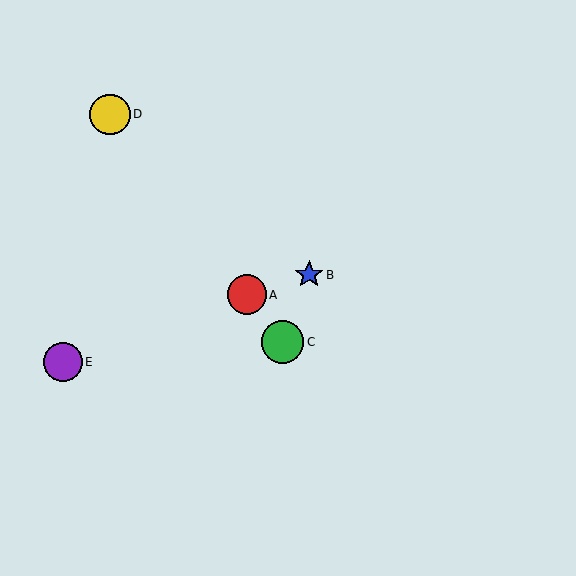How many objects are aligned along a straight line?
3 objects (A, C, D) are aligned along a straight line.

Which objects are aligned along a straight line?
Objects A, C, D are aligned along a straight line.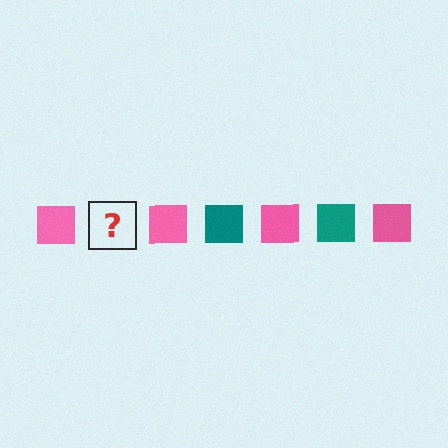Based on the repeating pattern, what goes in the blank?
The blank should be a teal square.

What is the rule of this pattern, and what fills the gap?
The rule is that the pattern cycles through pink, teal squares. The gap should be filled with a teal square.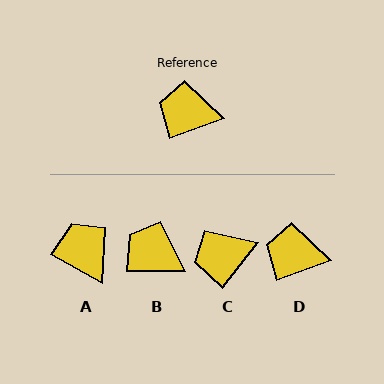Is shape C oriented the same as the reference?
No, it is off by about 31 degrees.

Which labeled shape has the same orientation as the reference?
D.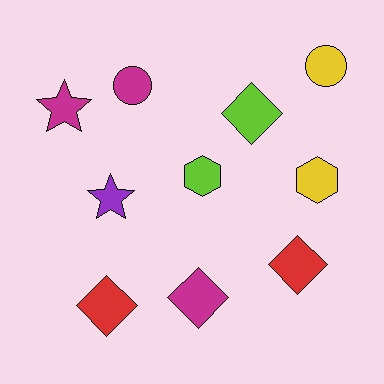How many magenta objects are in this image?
There are 3 magenta objects.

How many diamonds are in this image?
There are 4 diamonds.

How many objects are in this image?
There are 10 objects.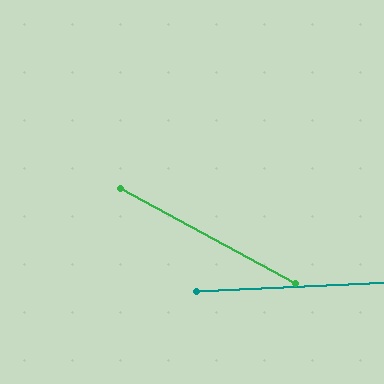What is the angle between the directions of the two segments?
Approximately 31 degrees.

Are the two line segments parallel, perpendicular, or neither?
Neither parallel nor perpendicular — they differ by about 31°.